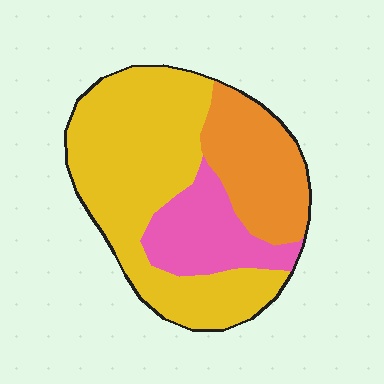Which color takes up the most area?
Yellow, at roughly 55%.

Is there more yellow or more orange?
Yellow.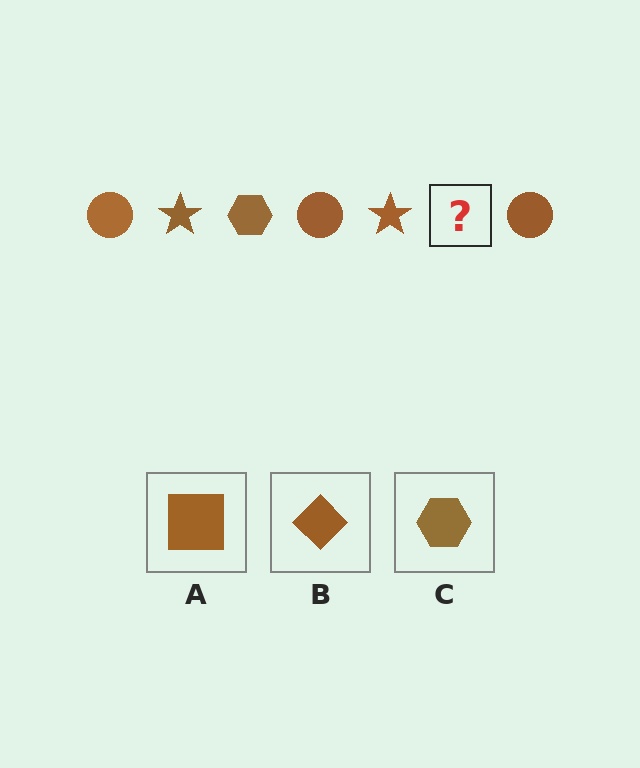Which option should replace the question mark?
Option C.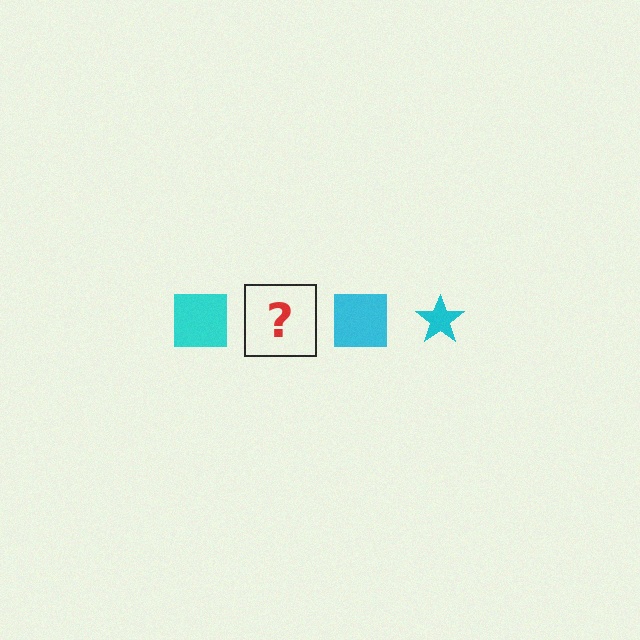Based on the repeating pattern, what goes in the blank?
The blank should be a cyan star.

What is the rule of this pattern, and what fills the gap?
The rule is that the pattern cycles through square, star shapes in cyan. The gap should be filled with a cyan star.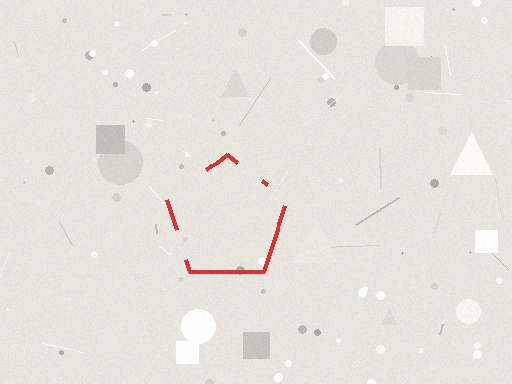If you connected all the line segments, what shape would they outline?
They would outline a pentagon.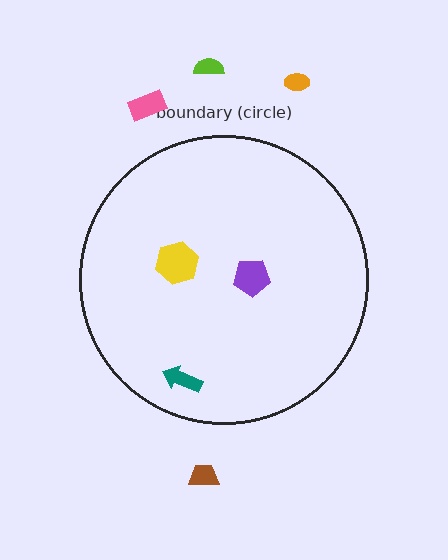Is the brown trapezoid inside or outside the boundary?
Outside.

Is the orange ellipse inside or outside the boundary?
Outside.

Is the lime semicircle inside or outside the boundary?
Outside.